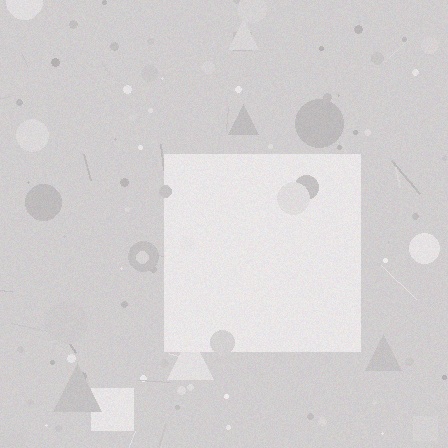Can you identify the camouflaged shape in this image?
The camouflaged shape is a square.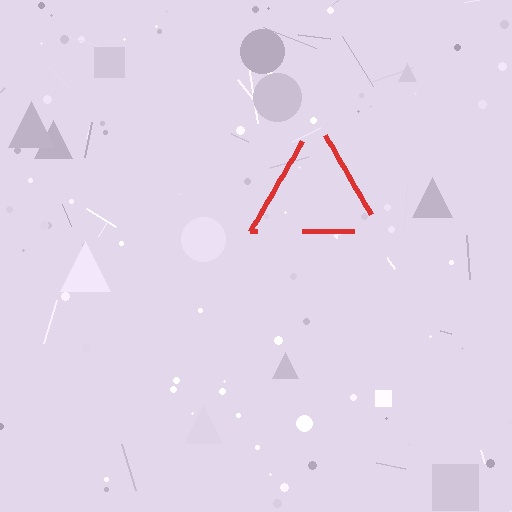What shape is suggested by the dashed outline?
The dashed outline suggests a triangle.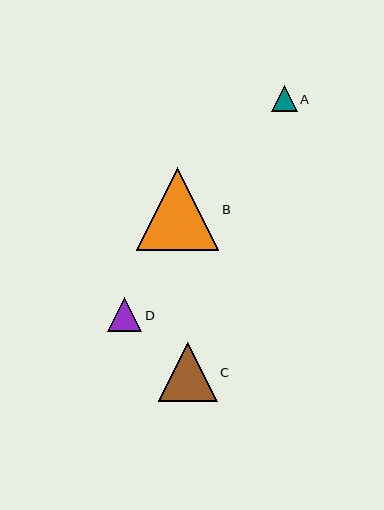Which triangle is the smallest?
Triangle A is the smallest with a size of approximately 26 pixels.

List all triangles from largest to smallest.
From largest to smallest: B, C, D, A.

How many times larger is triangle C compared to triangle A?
Triangle C is approximately 2.3 times the size of triangle A.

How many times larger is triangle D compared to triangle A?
Triangle D is approximately 1.3 times the size of triangle A.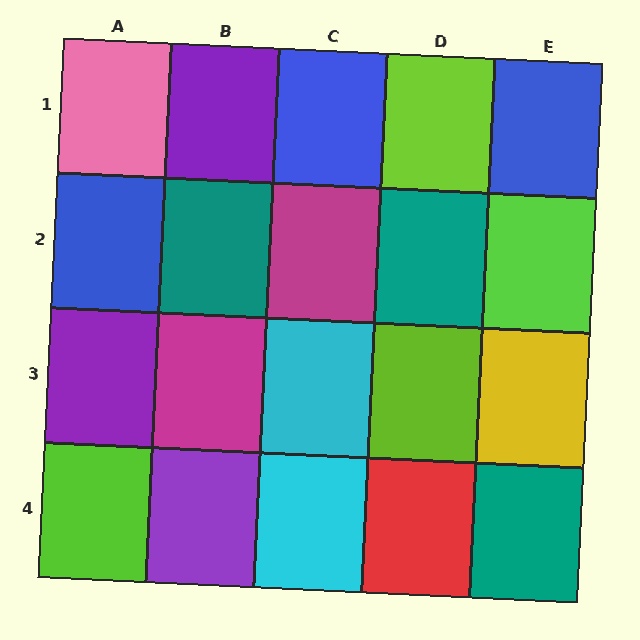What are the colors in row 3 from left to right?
Purple, magenta, cyan, lime, yellow.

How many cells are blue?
3 cells are blue.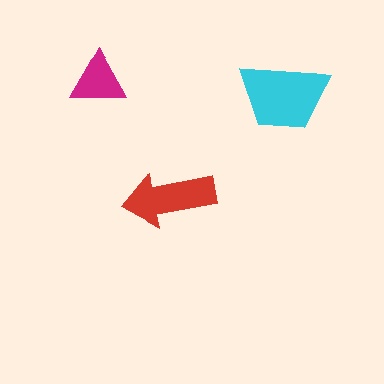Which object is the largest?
The cyan trapezoid.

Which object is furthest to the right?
The cyan trapezoid is rightmost.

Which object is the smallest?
The magenta triangle.